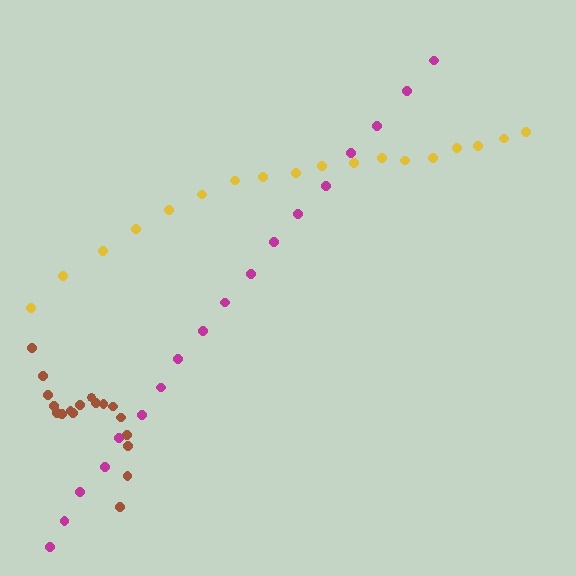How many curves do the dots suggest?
There are 3 distinct paths.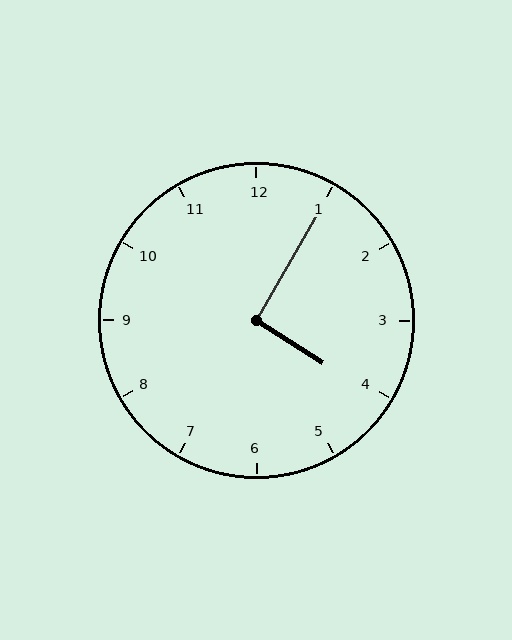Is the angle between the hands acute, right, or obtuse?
It is right.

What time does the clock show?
4:05.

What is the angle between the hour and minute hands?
Approximately 92 degrees.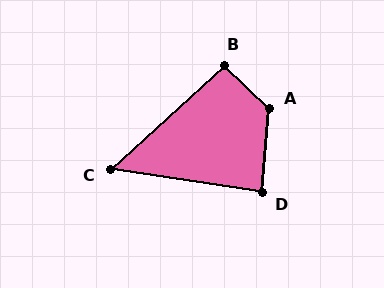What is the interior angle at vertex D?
Approximately 86 degrees (approximately right).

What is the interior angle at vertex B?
Approximately 94 degrees (approximately right).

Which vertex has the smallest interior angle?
C, at approximately 51 degrees.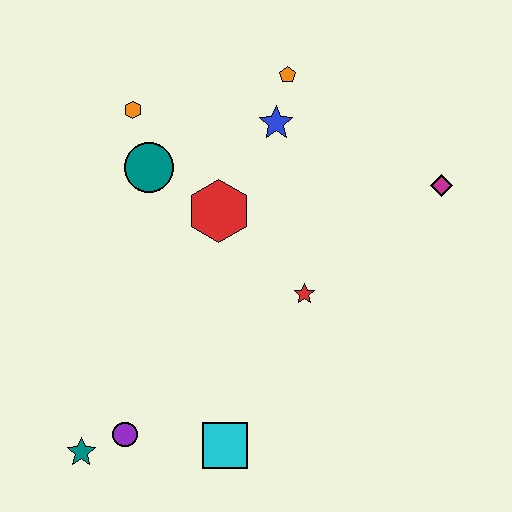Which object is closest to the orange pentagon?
The blue star is closest to the orange pentagon.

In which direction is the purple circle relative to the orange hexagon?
The purple circle is below the orange hexagon.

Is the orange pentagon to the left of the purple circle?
No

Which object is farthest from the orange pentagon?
The teal star is farthest from the orange pentagon.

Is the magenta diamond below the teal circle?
Yes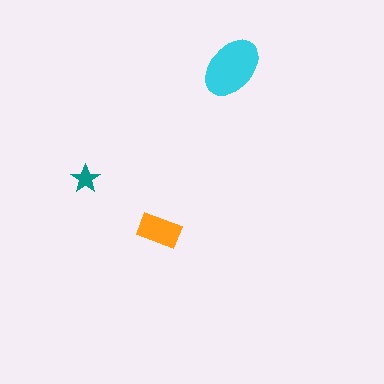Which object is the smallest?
The teal star.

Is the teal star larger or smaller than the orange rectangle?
Smaller.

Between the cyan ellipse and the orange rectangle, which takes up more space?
The cyan ellipse.